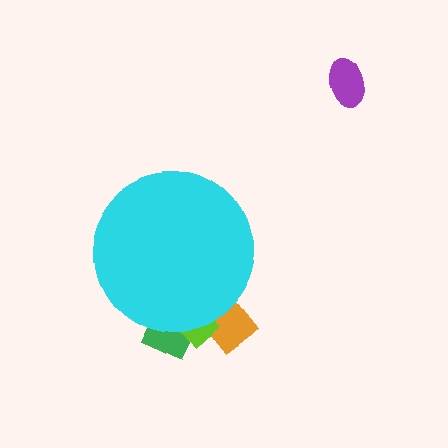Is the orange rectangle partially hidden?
Yes, the orange rectangle is partially hidden behind the cyan circle.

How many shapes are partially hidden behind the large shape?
3 shapes are partially hidden.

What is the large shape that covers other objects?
A cyan circle.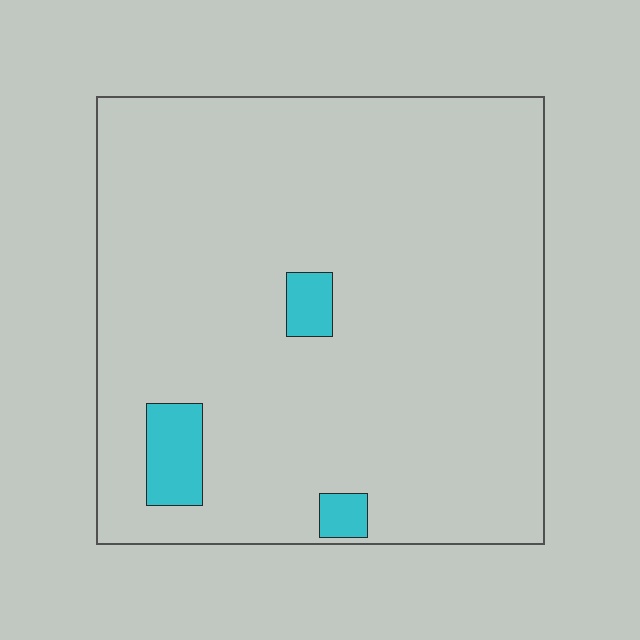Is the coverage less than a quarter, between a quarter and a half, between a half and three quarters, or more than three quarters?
Less than a quarter.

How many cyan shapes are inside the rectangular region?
3.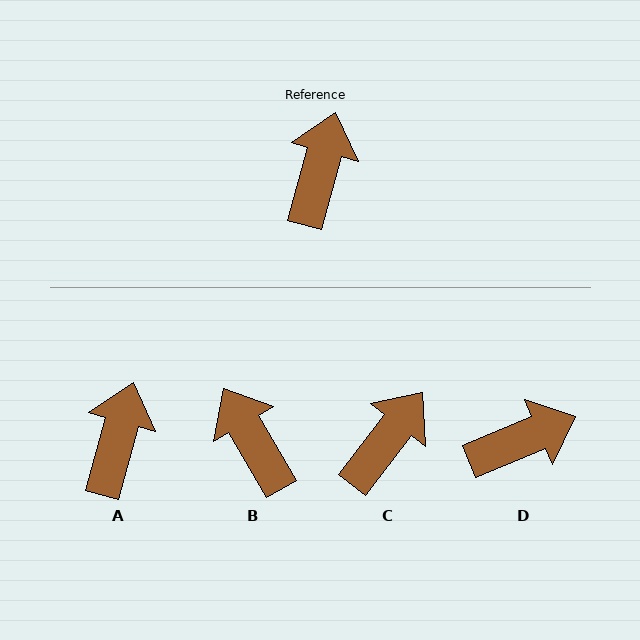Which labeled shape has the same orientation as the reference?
A.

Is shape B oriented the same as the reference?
No, it is off by about 46 degrees.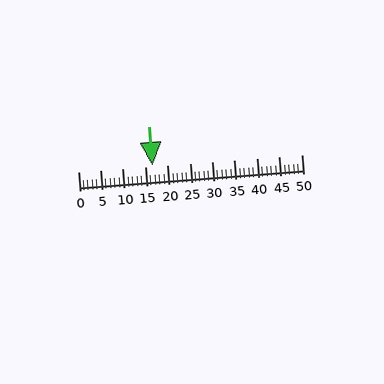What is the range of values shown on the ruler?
The ruler shows values from 0 to 50.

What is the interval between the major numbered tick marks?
The major tick marks are spaced 5 units apart.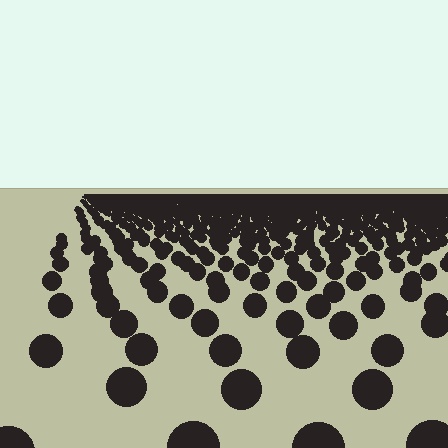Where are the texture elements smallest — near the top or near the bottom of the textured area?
Near the top.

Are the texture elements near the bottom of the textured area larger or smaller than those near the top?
Larger. Near the bottom, elements are closer to the viewer and appear at a bigger on-screen size.